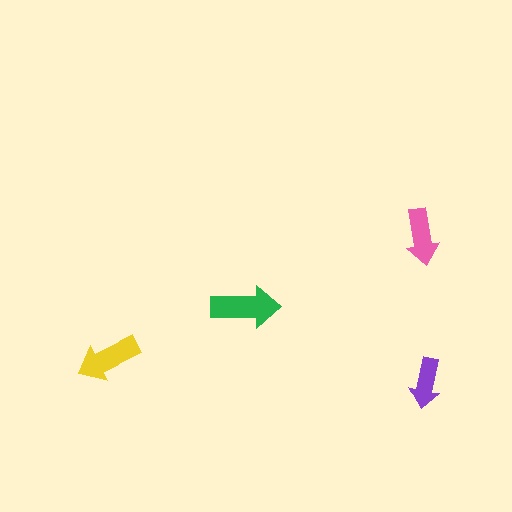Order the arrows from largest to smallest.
the green one, the yellow one, the pink one, the purple one.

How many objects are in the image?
There are 4 objects in the image.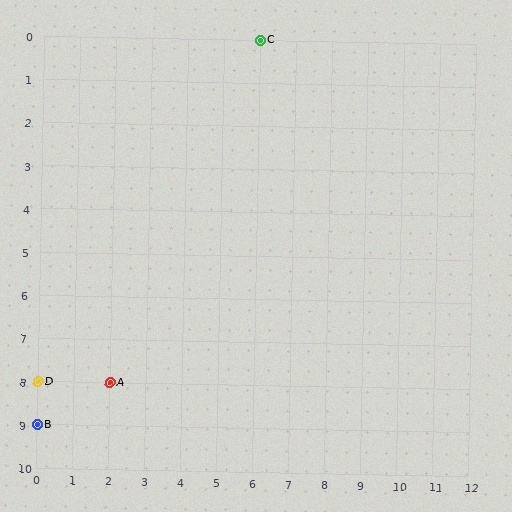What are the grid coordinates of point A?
Point A is at grid coordinates (2, 8).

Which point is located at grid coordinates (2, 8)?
Point A is at (2, 8).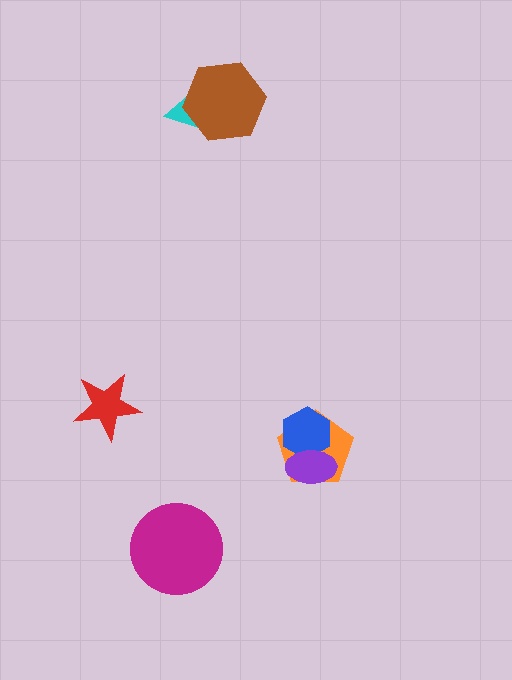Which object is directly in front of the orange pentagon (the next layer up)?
The blue hexagon is directly in front of the orange pentagon.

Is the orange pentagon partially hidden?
Yes, it is partially covered by another shape.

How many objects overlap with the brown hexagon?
1 object overlaps with the brown hexagon.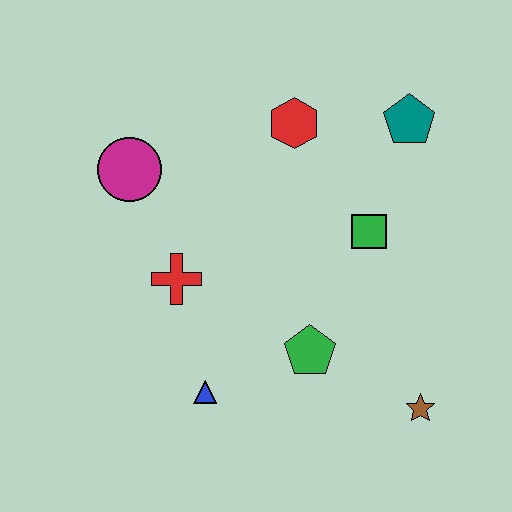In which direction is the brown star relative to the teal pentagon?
The brown star is below the teal pentagon.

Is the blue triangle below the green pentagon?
Yes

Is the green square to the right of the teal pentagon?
No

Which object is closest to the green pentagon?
The blue triangle is closest to the green pentagon.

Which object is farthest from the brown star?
The magenta circle is farthest from the brown star.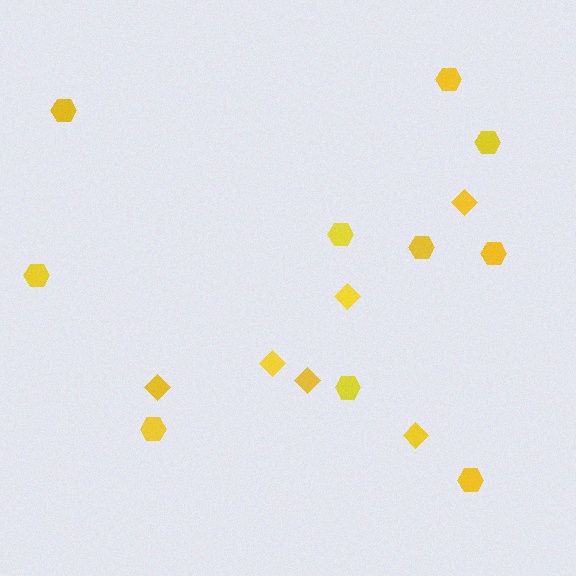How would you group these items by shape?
There are 2 groups: one group of diamonds (6) and one group of hexagons (10).